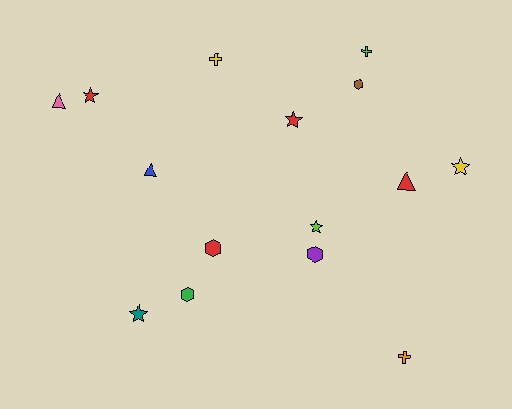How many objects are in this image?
There are 15 objects.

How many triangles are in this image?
There are 3 triangles.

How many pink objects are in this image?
There is 1 pink object.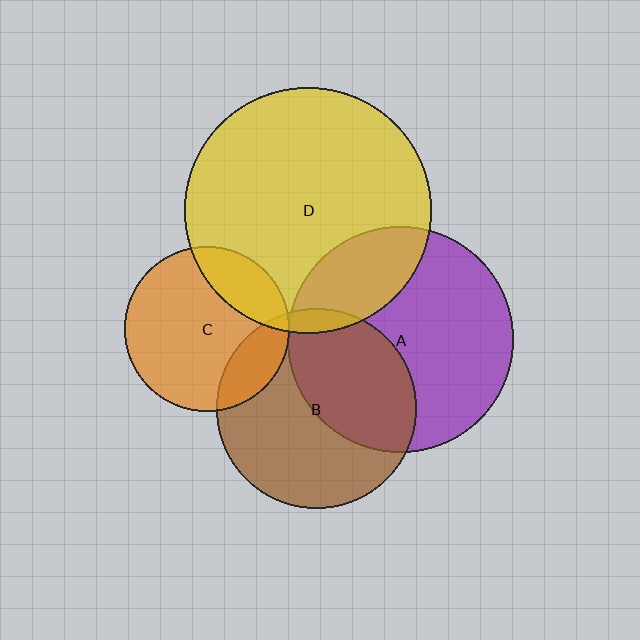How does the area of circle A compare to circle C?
Approximately 1.9 times.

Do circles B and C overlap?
Yes.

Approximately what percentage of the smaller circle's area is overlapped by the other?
Approximately 20%.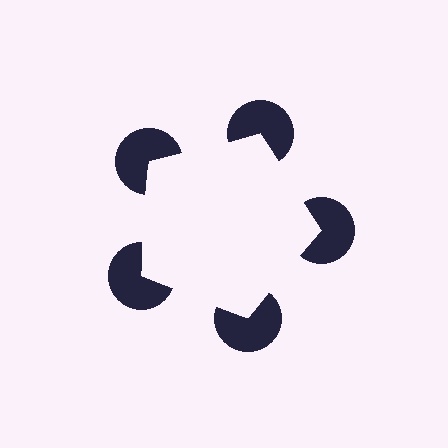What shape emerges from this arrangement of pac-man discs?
An illusory pentagon — its edges are inferred from the aligned wedge cuts in the pac-man discs, not physically drawn.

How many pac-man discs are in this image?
There are 5 — one at each vertex of the illusory pentagon.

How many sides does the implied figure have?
5 sides.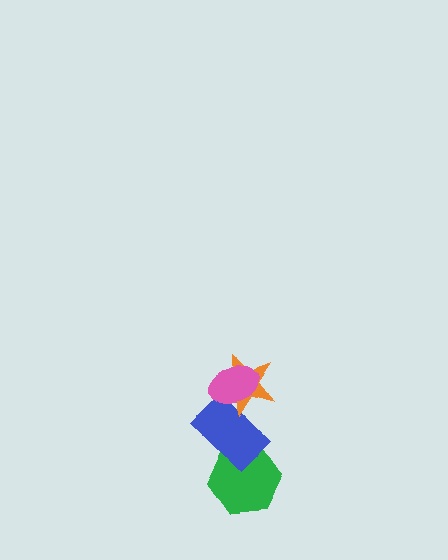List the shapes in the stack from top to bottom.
From top to bottom: the pink ellipse, the orange star, the blue rectangle, the green hexagon.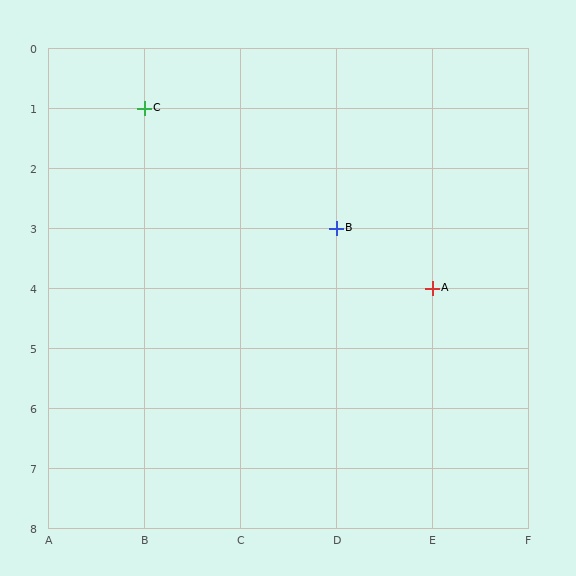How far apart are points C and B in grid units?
Points C and B are 2 columns and 2 rows apart (about 2.8 grid units diagonally).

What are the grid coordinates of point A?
Point A is at grid coordinates (E, 4).